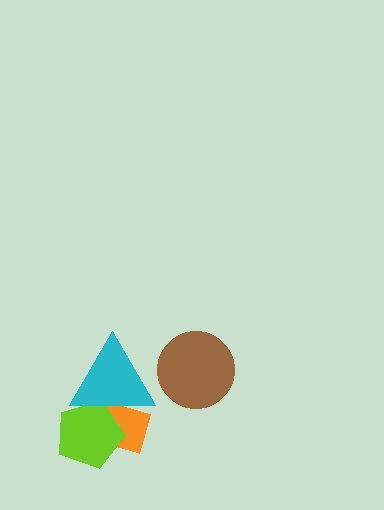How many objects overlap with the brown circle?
0 objects overlap with the brown circle.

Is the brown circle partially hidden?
No, no other shape covers it.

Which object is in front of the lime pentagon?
The cyan triangle is in front of the lime pentagon.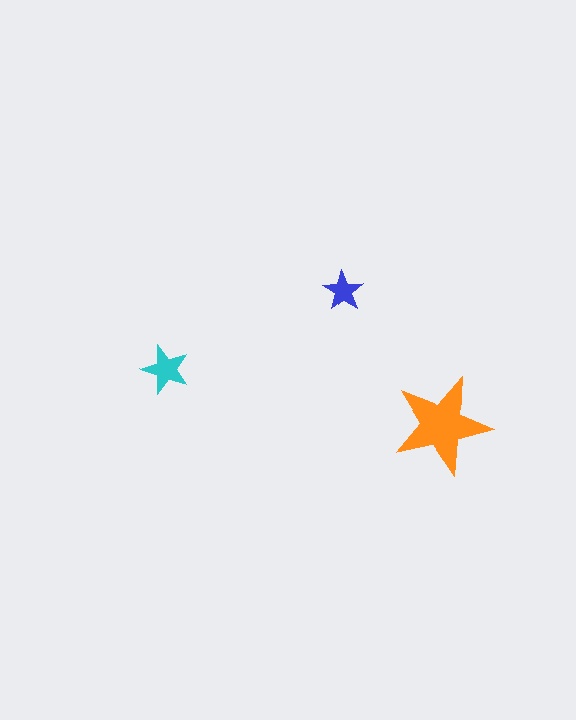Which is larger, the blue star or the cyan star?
The cyan one.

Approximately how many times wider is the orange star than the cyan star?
About 2 times wider.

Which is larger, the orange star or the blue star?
The orange one.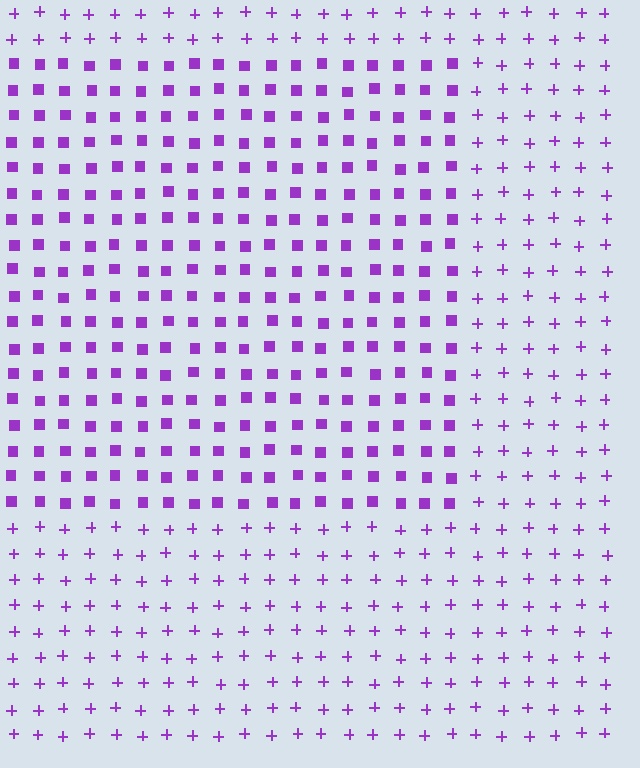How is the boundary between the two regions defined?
The boundary is defined by a change in element shape: squares inside vs. plus signs outside. All elements share the same color and spacing.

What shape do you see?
I see a rectangle.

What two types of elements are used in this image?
The image uses squares inside the rectangle region and plus signs outside it.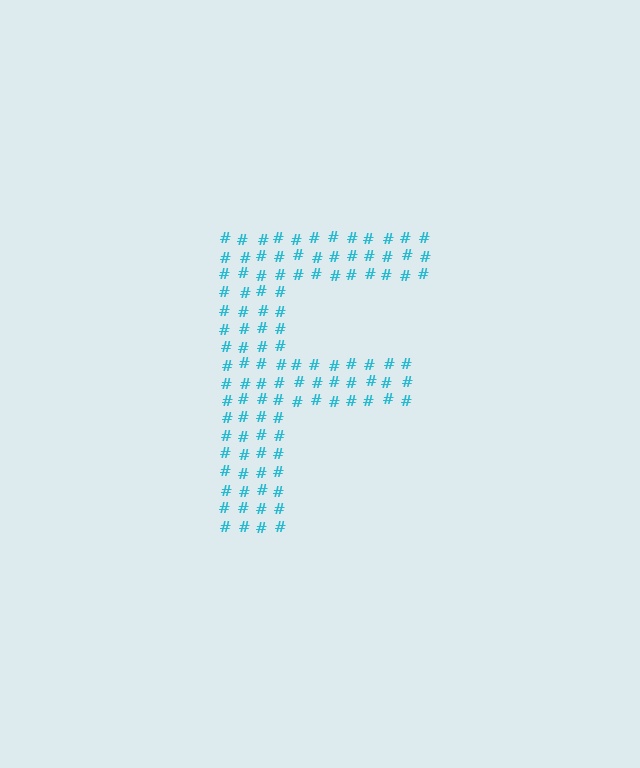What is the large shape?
The large shape is the letter F.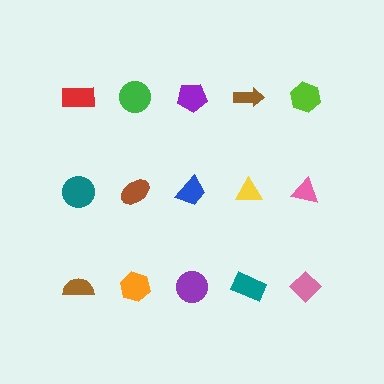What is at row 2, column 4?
A yellow triangle.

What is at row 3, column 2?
An orange hexagon.